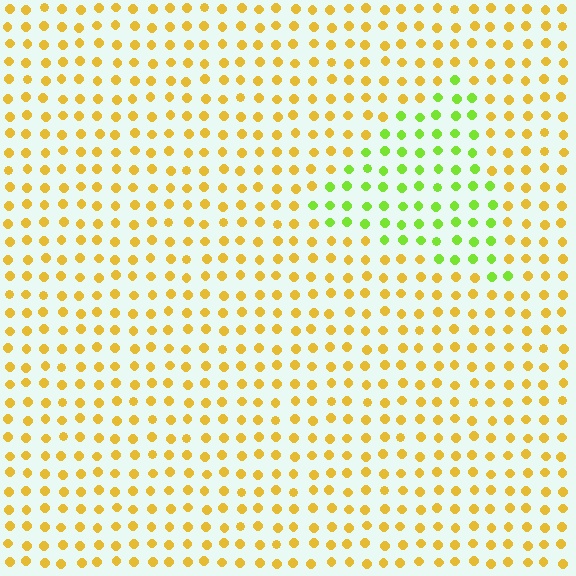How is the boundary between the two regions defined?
The boundary is defined purely by a slight shift in hue (about 50 degrees). Spacing, size, and orientation are identical on both sides.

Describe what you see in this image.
The image is filled with small yellow elements in a uniform arrangement. A triangle-shaped region is visible where the elements are tinted to a slightly different hue, forming a subtle color boundary.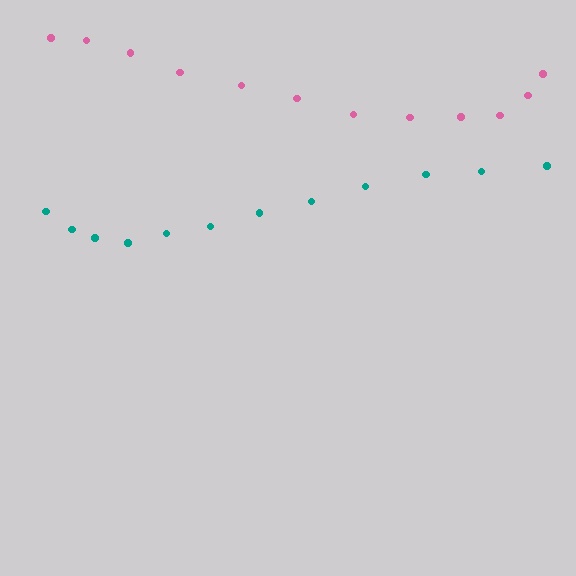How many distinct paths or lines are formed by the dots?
There are 2 distinct paths.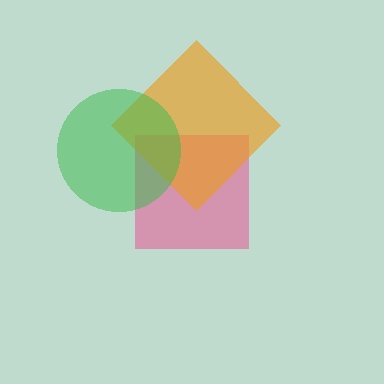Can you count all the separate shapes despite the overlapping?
Yes, there are 3 separate shapes.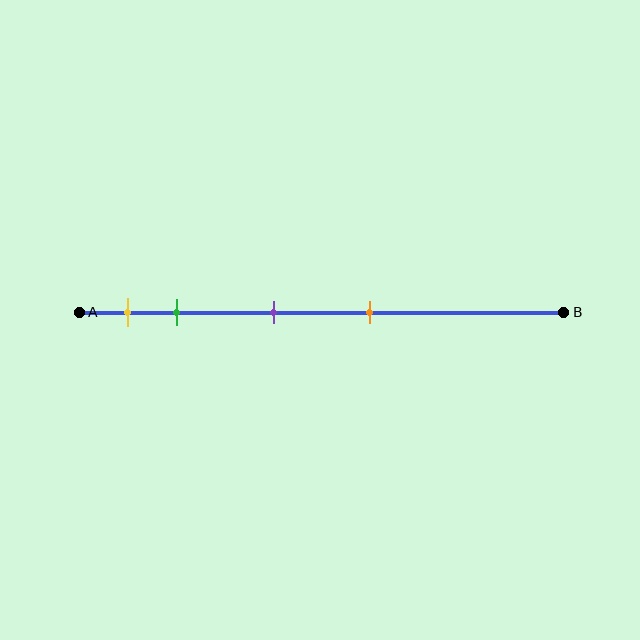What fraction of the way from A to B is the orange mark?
The orange mark is approximately 60% (0.6) of the way from A to B.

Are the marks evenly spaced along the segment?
No, the marks are not evenly spaced.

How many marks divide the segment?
There are 4 marks dividing the segment.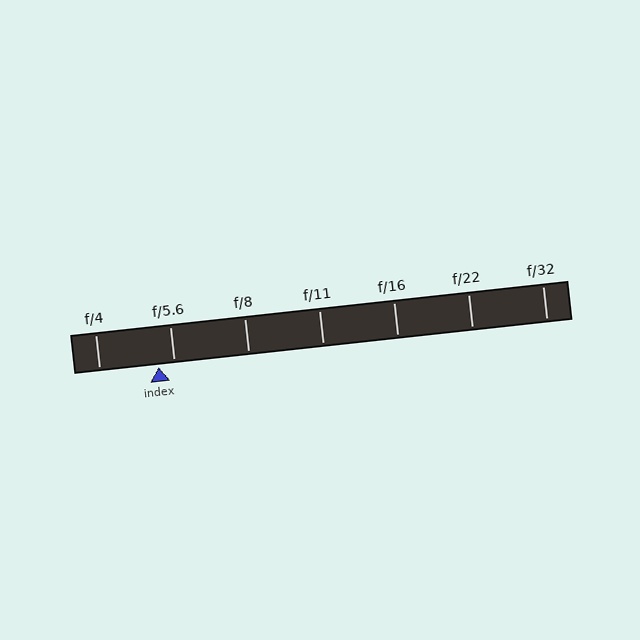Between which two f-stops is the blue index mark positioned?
The index mark is between f/4 and f/5.6.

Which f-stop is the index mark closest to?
The index mark is closest to f/5.6.